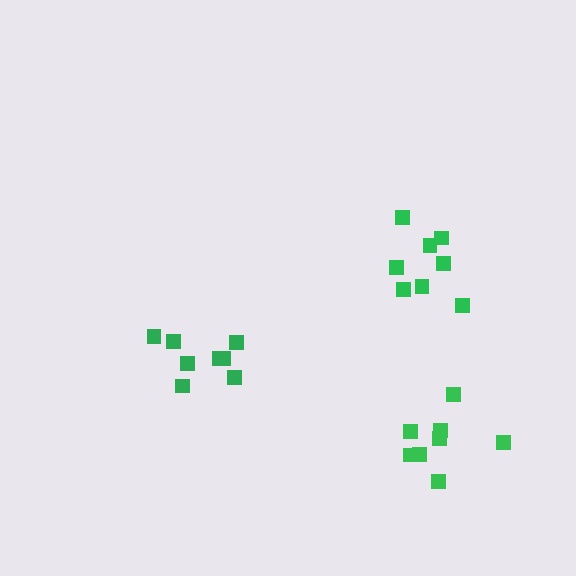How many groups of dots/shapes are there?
There are 3 groups.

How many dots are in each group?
Group 1: 8 dots, Group 2: 8 dots, Group 3: 8 dots (24 total).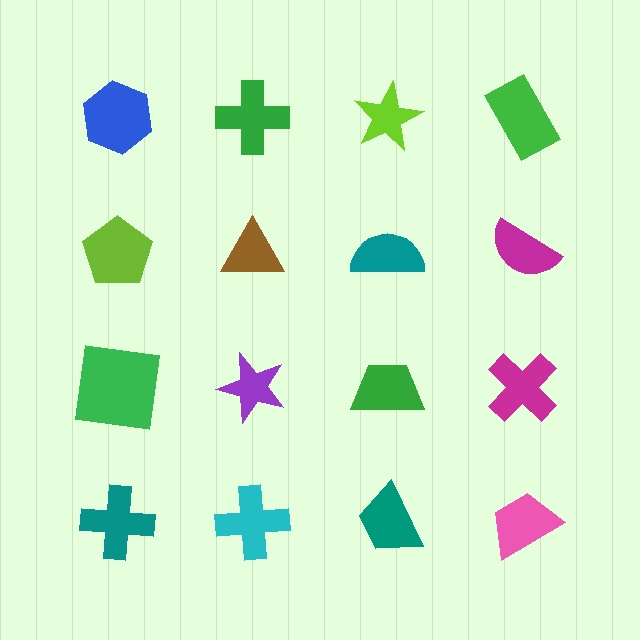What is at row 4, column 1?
A teal cross.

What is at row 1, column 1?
A blue hexagon.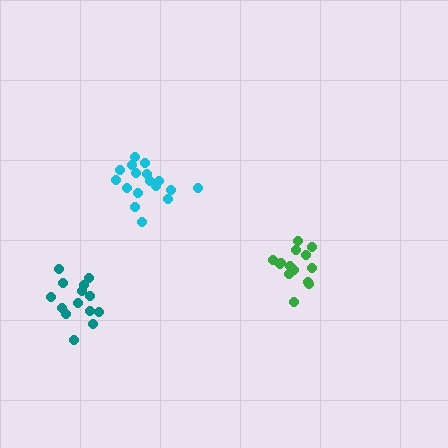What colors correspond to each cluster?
The clusters are colored: cyan, green, teal.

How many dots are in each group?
Group 1: 17 dots, Group 2: 14 dots, Group 3: 14 dots (45 total).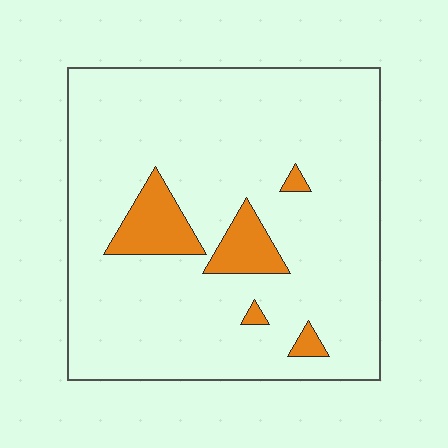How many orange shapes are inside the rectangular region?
5.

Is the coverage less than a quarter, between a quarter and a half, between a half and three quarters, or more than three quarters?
Less than a quarter.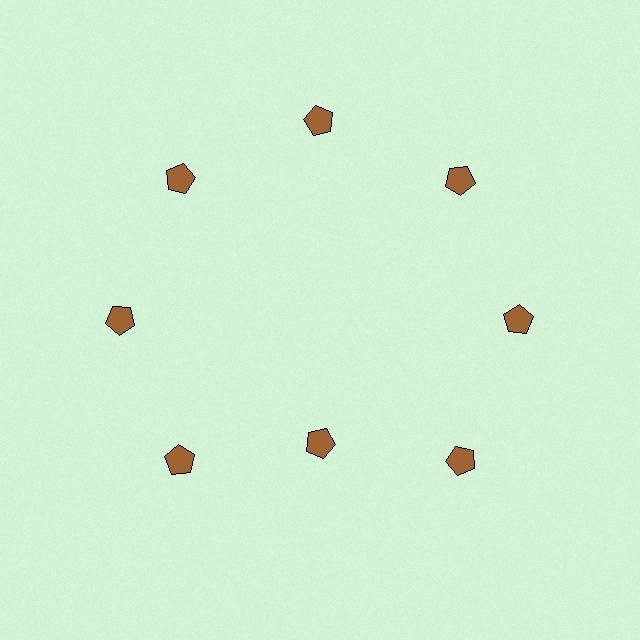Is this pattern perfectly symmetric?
No. The 8 brown pentagons are arranged in a ring, but one element near the 6 o'clock position is pulled inward toward the center, breaking the 8-fold rotational symmetry.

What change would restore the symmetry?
The symmetry would be restored by moving it outward, back onto the ring so that all 8 pentagons sit at equal angles and equal distance from the center.